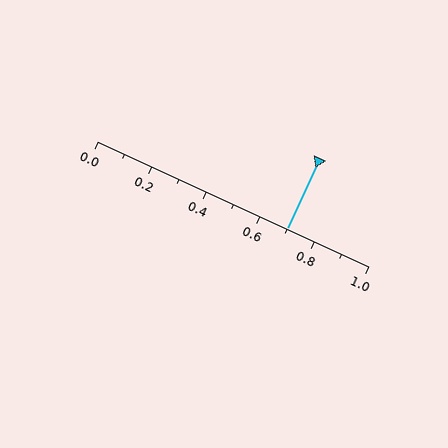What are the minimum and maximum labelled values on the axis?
The axis runs from 0.0 to 1.0.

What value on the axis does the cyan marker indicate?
The marker indicates approximately 0.7.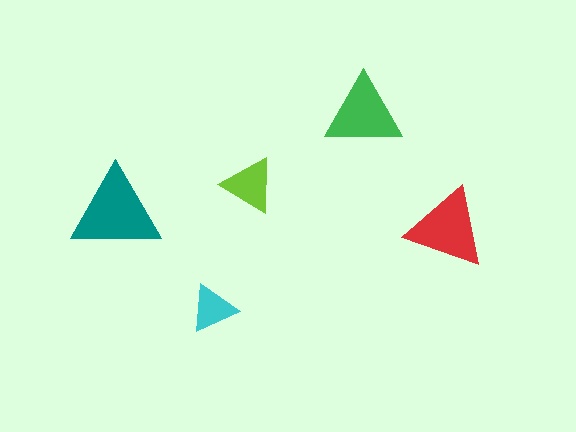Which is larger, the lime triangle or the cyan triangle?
The lime one.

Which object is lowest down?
The cyan triangle is bottommost.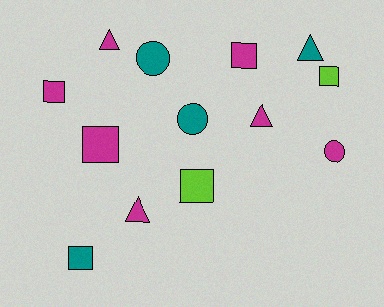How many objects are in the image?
There are 13 objects.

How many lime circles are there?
There are no lime circles.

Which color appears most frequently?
Magenta, with 7 objects.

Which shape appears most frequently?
Square, with 6 objects.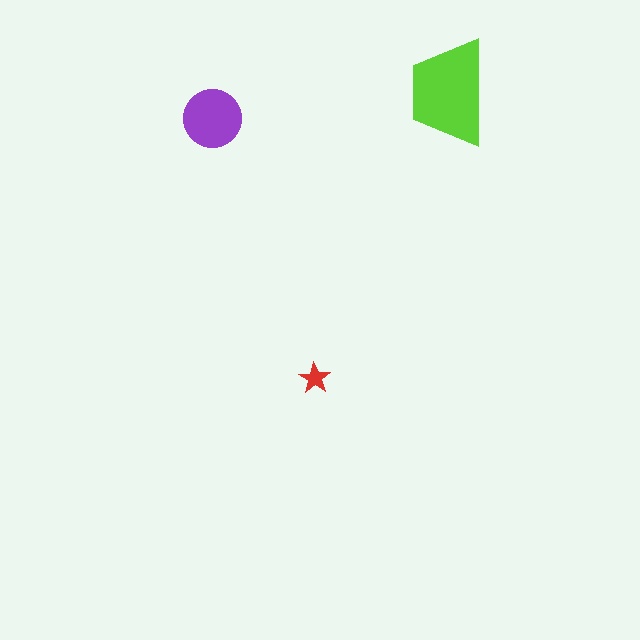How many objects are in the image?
There are 3 objects in the image.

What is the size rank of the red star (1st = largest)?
3rd.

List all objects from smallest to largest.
The red star, the purple circle, the lime trapezoid.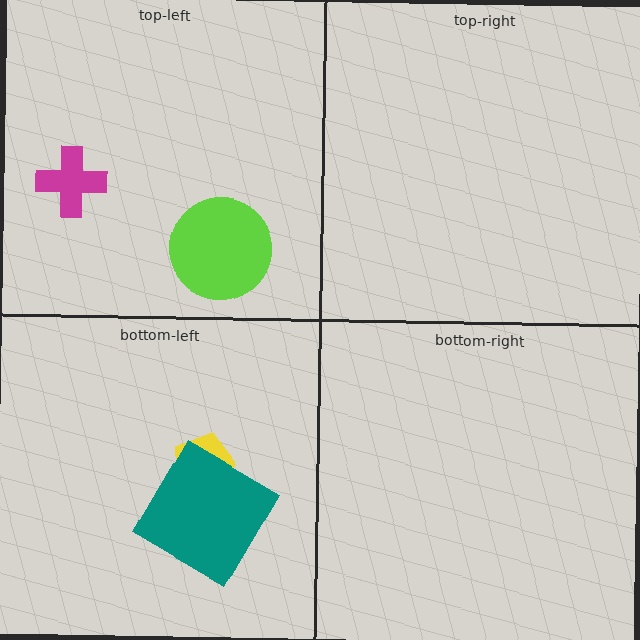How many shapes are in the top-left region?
2.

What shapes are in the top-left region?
The magenta cross, the lime circle.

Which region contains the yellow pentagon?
The bottom-left region.